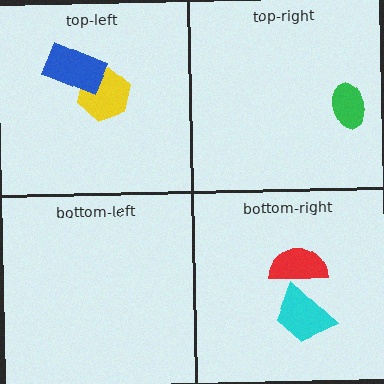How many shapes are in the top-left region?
2.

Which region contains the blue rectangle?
The top-left region.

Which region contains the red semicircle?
The bottom-right region.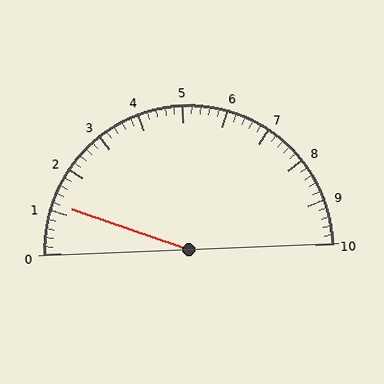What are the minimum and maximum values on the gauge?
The gauge ranges from 0 to 10.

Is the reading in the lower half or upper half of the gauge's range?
The reading is in the lower half of the range (0 to 10).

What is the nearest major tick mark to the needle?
The nearest major tick mark is 1.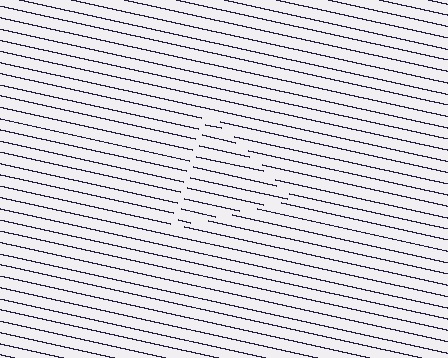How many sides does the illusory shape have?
3 sides — the line-ends trace a triangle.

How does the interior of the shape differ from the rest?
The interior of the shape contains the same grating, shifted by half a period — the contour is defined by the phase discontinuity where line-ends from the inner and outer gratings abut.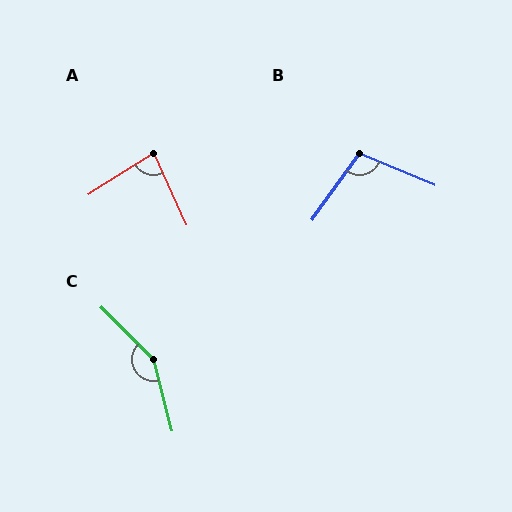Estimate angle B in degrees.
Approximately 103 degrees.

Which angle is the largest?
C, at approximately 149 degrees.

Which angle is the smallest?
A, at approximately 82 degrees.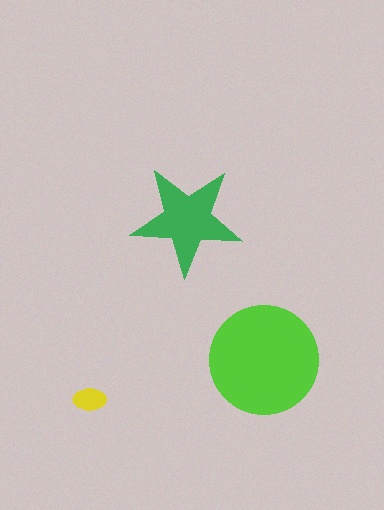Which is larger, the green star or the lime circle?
The lime circle.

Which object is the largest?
The lime circle.